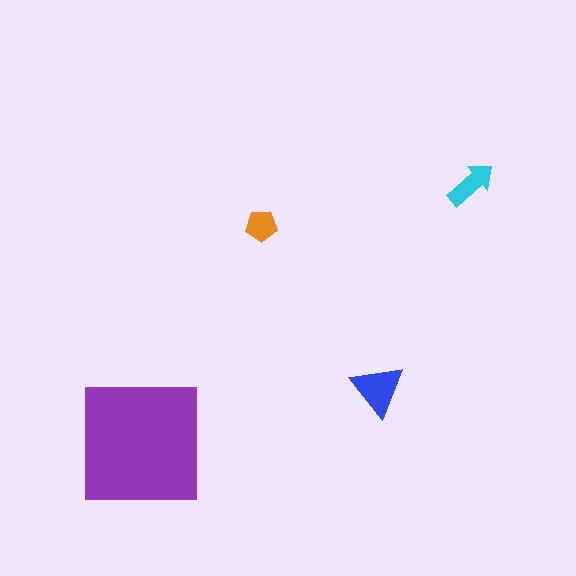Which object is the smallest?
The orange pentagon.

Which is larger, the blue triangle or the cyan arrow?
The blue triangle.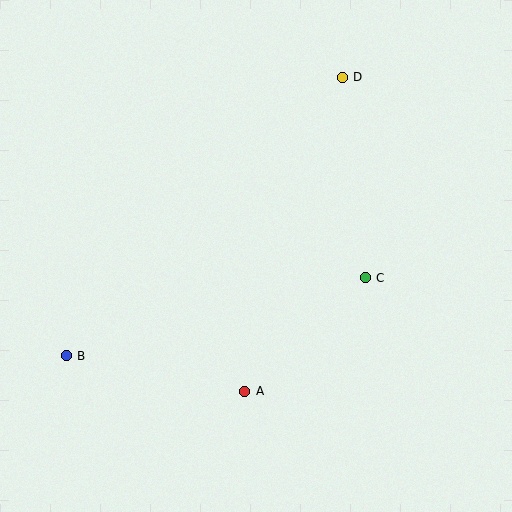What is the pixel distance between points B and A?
The distance between B and A is 182 pixels.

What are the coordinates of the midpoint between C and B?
The midpoint between C and B is at (216, 317).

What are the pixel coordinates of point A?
Point A is at (245, 391).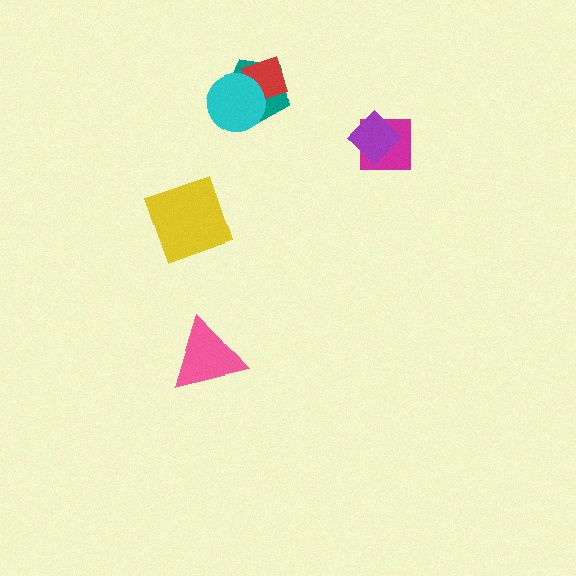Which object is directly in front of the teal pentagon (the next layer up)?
The red diamond is directly in front of the teal pentagon.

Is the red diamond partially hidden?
Yes, it is partially covered by another shape.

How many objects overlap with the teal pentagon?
2 objects overlap with the teal pentagon.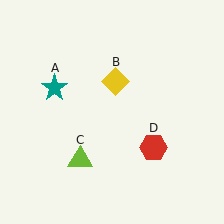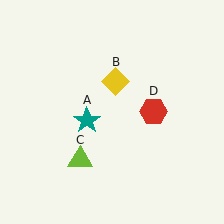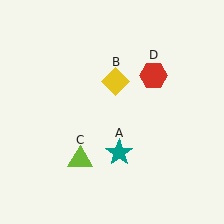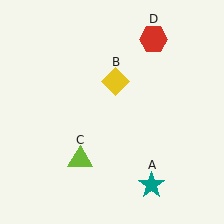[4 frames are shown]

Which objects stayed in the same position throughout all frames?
Yellow diamond (object B) and lime triangle (object C) remained stationary.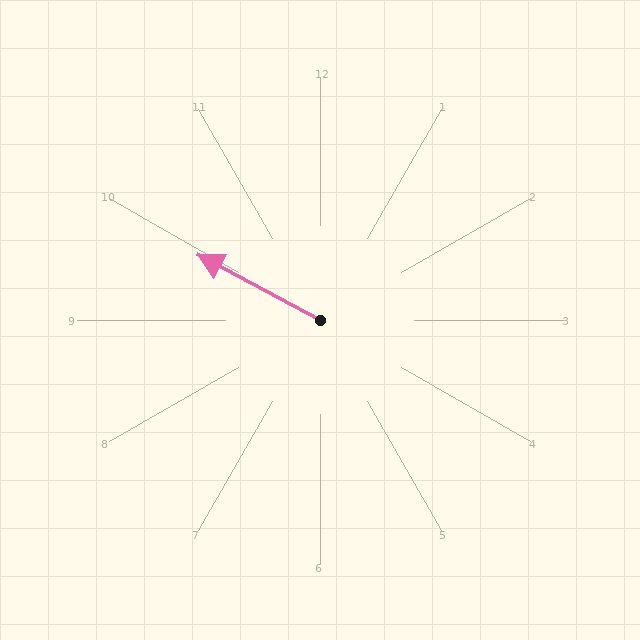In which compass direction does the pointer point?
Northwest.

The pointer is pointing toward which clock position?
Roughly 10 o'clock.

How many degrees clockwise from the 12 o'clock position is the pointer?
Approximately 298 degrees.